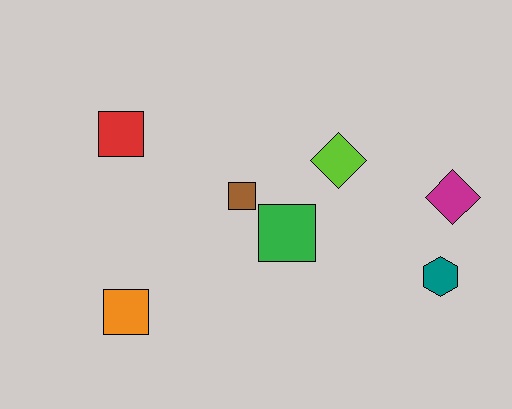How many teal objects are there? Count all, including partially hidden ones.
There is 1 teal object.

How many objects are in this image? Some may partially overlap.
There are 7 objects.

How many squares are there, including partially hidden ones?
There are 4 squares.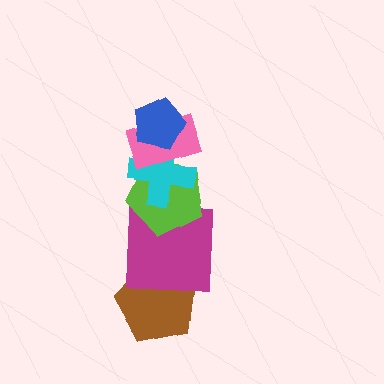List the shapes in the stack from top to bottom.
From top to bottom: the blue pentagon, the pink rectangle, the cyan cross, the lime pentagon, the magenta square, the brown pentagon.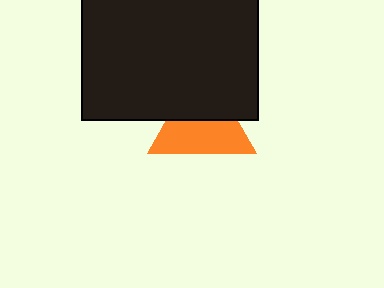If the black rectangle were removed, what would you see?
You would see the complete orange triangle.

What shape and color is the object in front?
The object in front is a black rectangle.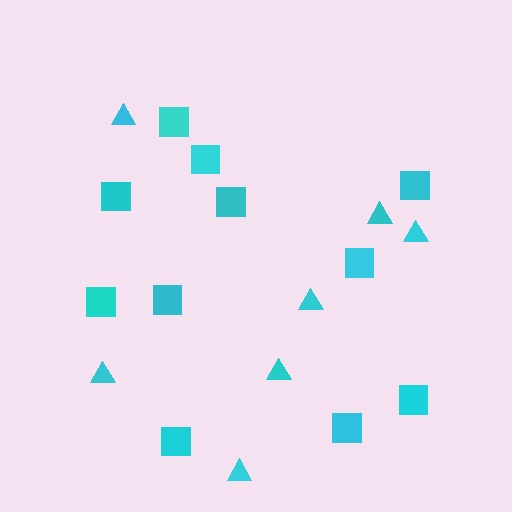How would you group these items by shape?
There are 2 groups: one group of squares (11) and one group of triangles (7).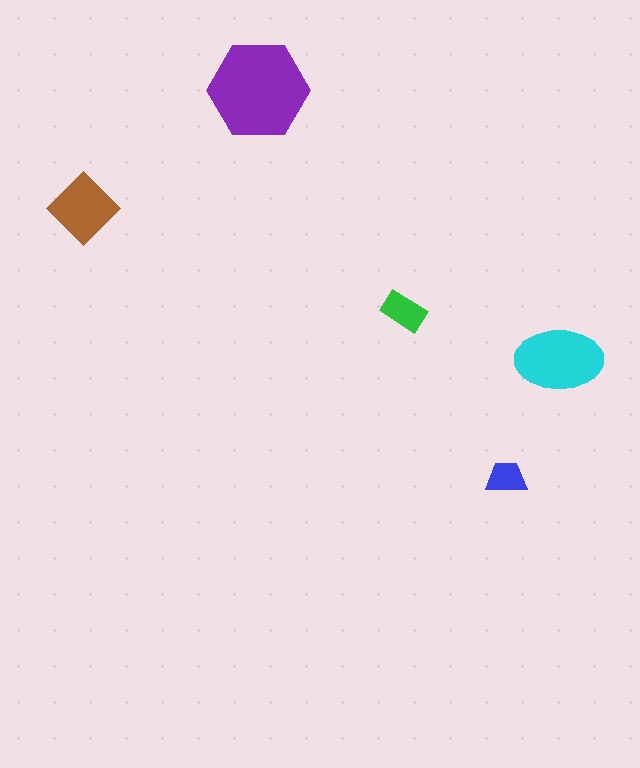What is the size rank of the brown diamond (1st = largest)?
3rd.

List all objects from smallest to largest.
The blue trapezoid, the green rectangle, the brown diamond, the cyan ellipse, the purple hexagon.